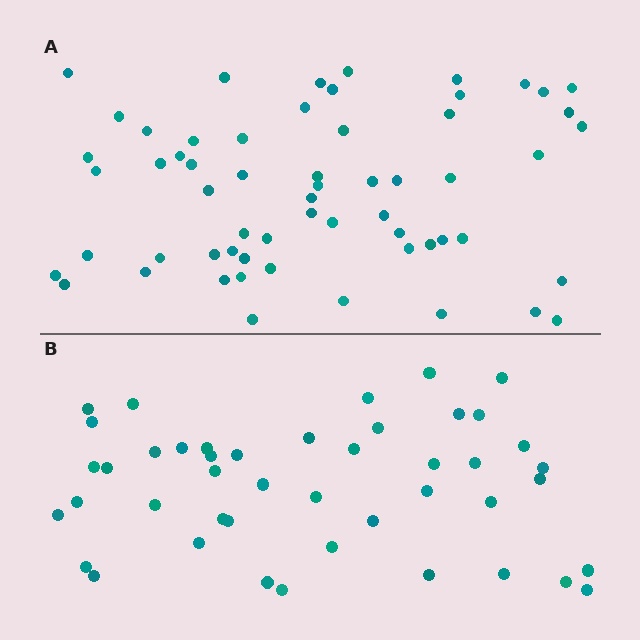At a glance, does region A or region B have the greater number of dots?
Region A (the top region) has more dots.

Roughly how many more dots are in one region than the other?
Region A has approximately 15 more dots than region B.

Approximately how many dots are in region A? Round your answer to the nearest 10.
About 60 dots.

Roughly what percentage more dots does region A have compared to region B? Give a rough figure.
About 35% more.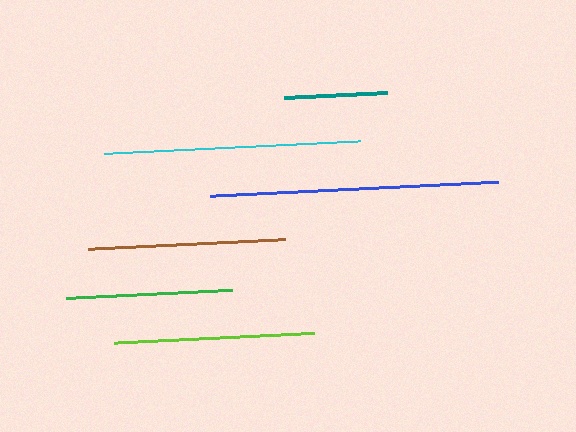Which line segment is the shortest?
The teal line is the shortest at approximately 103 pixels.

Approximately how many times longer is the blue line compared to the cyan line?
The blue line is approximately 1.1 times the length of the cyan line.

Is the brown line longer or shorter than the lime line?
The lime line is longer than the brown line.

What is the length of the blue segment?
The blue segment is approximately 288 pixels long.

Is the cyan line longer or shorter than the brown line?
The cyan line is longer than the brown line.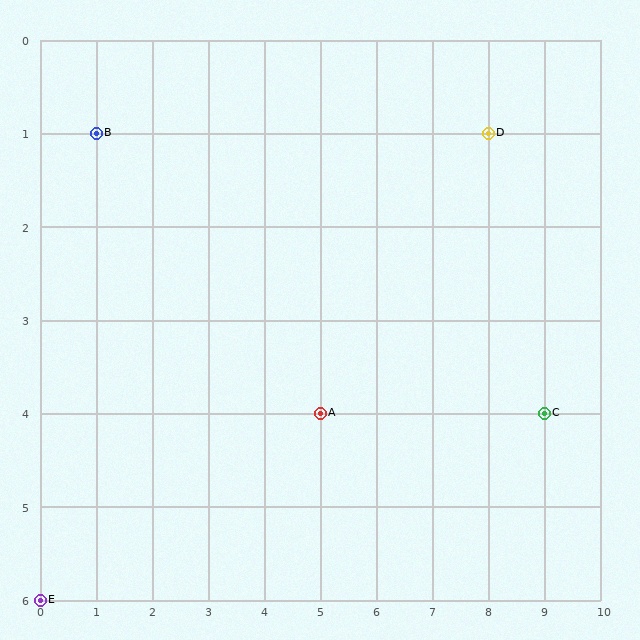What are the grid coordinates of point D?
Point D is at grid coordinates (8, 1).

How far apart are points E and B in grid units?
Points E and B are 1 column and 5 rows apart (about 5.1 grid units diagonally).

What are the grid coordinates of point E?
Point E is at grid coordinates (0, 6).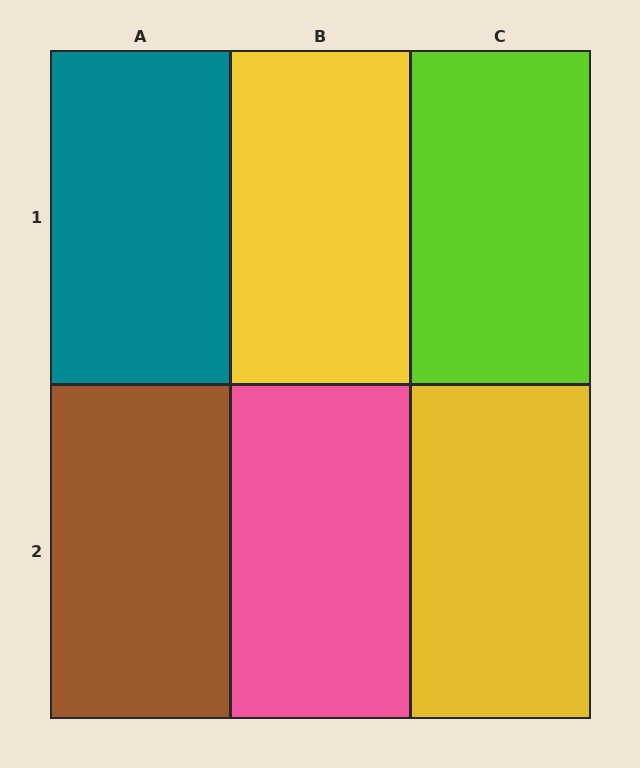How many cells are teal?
1 cell is teal.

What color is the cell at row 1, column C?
Lime.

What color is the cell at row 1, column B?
Yellow.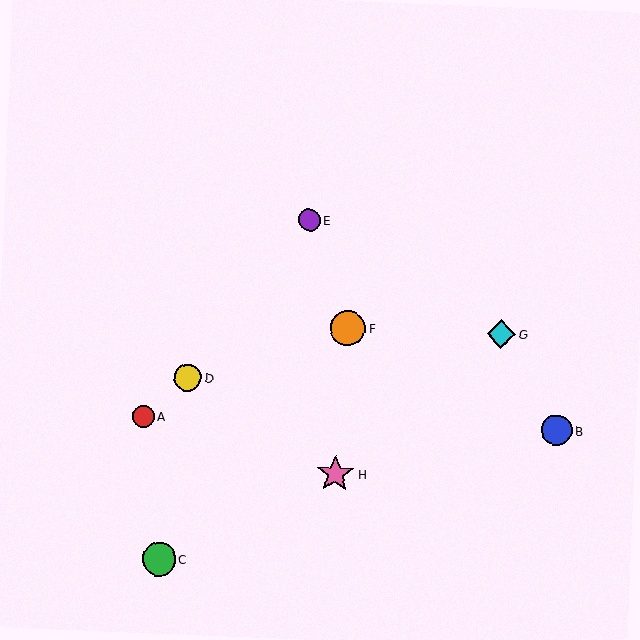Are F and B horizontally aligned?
No, F is at y≈328 and B is at y≈430.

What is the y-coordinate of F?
Object F is at y≈328.